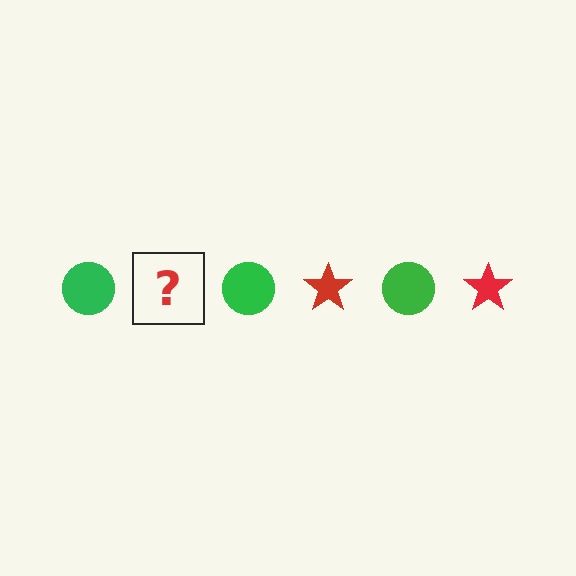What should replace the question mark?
The question mark should be replaced with a red star.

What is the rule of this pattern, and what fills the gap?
The rule is that the pattern alternates between green circle and red star. The gap should be filled with a red star.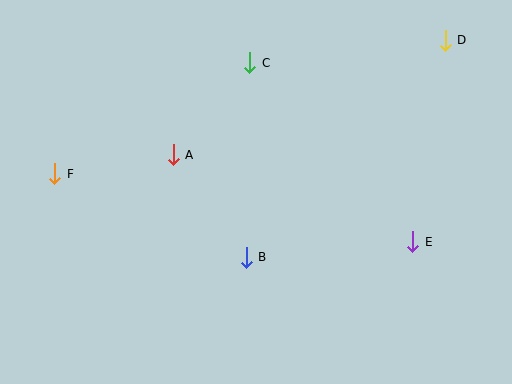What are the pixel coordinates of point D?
Point D is at (445, 40).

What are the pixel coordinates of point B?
Point B is at (246, 257).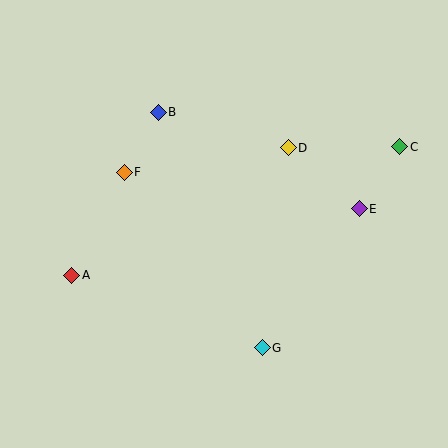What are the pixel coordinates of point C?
Point C is at (400, 147).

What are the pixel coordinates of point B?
Point B is at (158, 112).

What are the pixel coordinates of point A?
Point A is at (72, 275).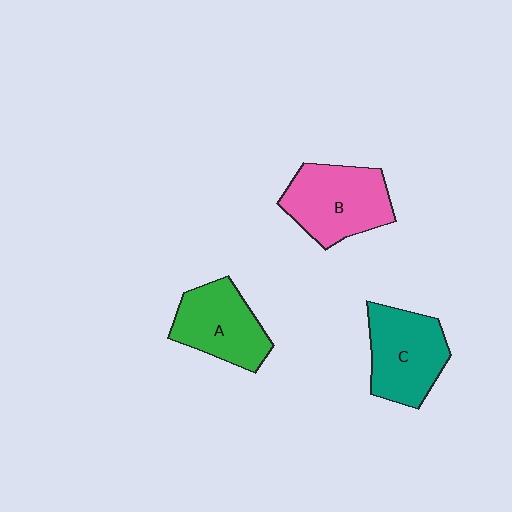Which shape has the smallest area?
Shape A (green).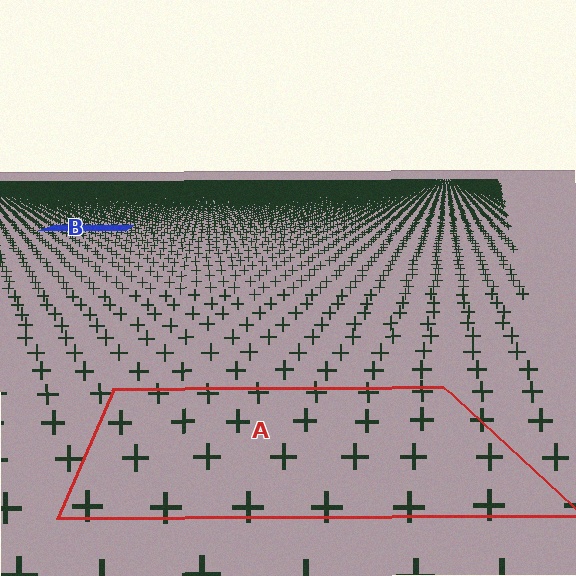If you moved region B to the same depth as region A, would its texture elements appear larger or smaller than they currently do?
They would appear larger. At a closer depth, the same texture elements are projected at a bigger on-screen size.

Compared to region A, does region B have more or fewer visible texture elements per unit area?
Region B has more texture elements per unit area — they are packed more densely because it is farther away.